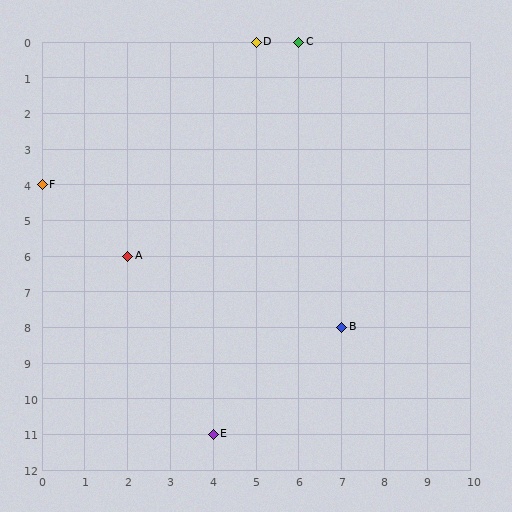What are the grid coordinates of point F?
Point F is at grid coordinates (0, 4).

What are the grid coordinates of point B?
Point B is at grid coordinates (7, 8).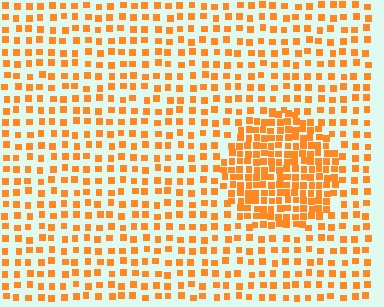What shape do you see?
I see a circle.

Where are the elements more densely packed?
The elements are more densely packed inside the circle boundary.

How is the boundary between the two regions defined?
The boundary is defined by a change in element density (approximately 2.2x ratio). All elements are the same color, size, and shape.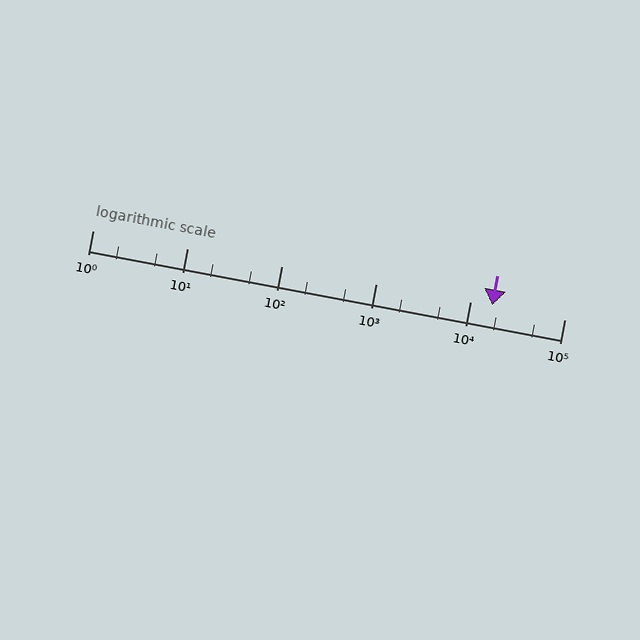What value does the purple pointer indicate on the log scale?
The pointer indicates approximately 17000.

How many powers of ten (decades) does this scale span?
The scale spans 5 decades, from 1 to 100000.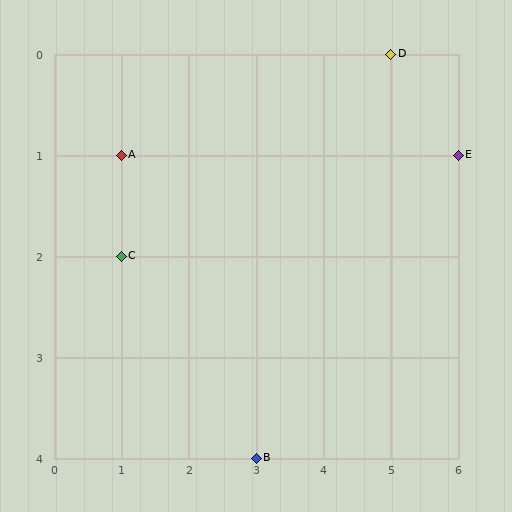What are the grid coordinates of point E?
Point E is at grid coordinates (6, 1).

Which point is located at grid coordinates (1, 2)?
Point C is at (1, 2).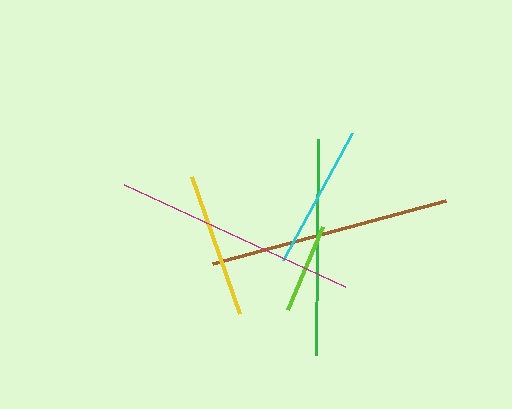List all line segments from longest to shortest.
From longest to shortest: magenta, brown, green, yellow, cyan, lime.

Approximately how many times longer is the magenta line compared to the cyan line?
The magenta line is approximately 1.7 times the length of the cyan line.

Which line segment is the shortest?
The lime line is the shortest at approximately 90 pixels.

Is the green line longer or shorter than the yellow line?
The green line is longer than the yellow line.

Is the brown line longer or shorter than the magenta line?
The magenta line is longer than the brown line.